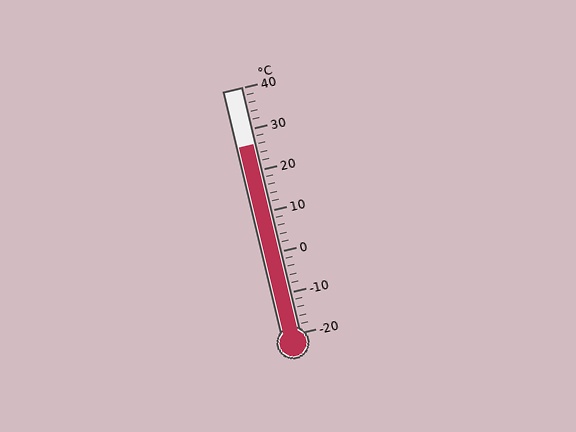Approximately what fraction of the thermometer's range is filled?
The thermometer is filled to approximately 75% of its range.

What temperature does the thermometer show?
The thermometer shows approximately 26°C.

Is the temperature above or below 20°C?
The temperature is above 20°C.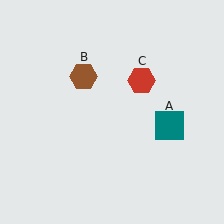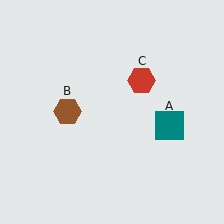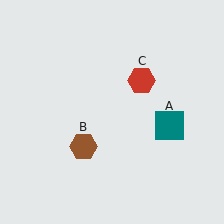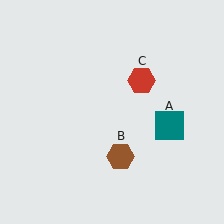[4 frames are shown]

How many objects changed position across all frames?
1 object changed position: brown hexagon (object B).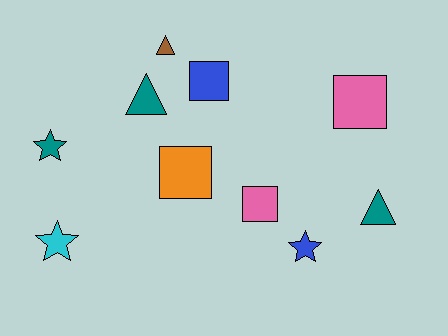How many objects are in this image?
There are 10 objects.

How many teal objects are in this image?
There are 3 teal objects.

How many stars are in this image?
There are 3 stars.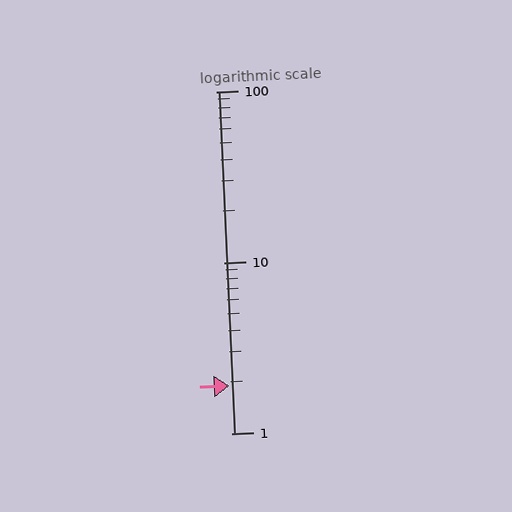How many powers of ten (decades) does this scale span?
The scale spans 2 decades, from 1 to 100.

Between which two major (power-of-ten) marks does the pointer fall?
The pointer is between 1 and 10.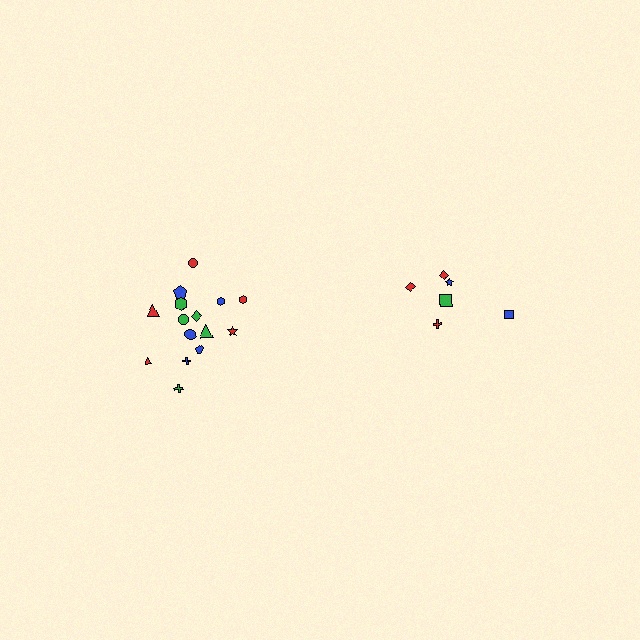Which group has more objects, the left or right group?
The left group.